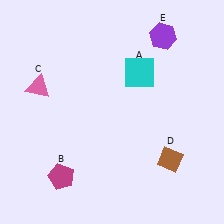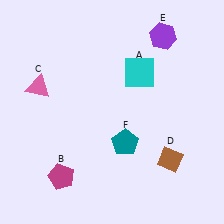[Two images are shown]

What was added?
A teal pentagon (F) was added in Image 2.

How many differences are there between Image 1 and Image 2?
There is 1 difference between the two images.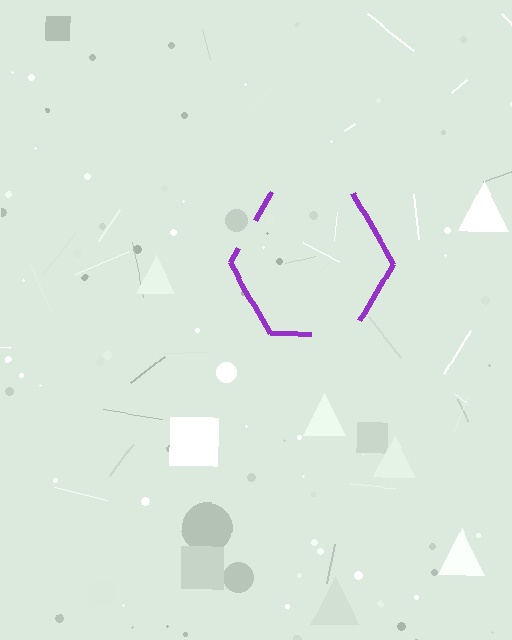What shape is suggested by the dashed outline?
The dashed outline suggests a hexagon.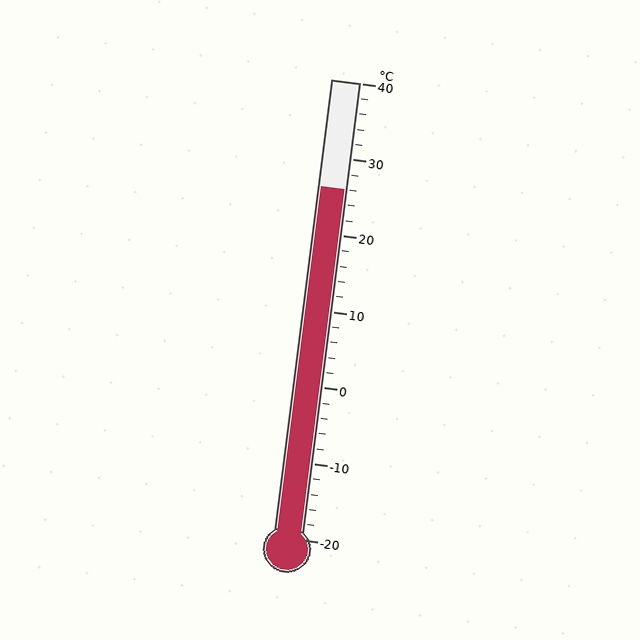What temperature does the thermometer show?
The thermometer shows approximately 26°C.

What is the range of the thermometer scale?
The thermometer scale ranges from -20°C to 40°C.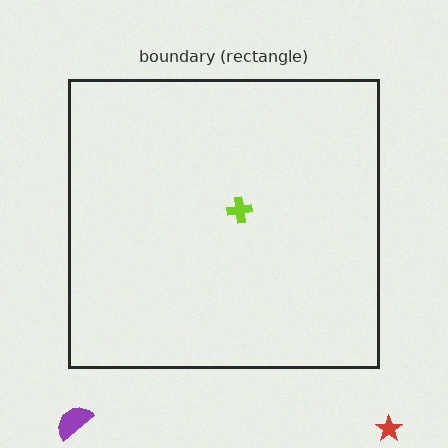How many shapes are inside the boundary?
1 inside, 2 outside.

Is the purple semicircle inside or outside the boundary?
Outside.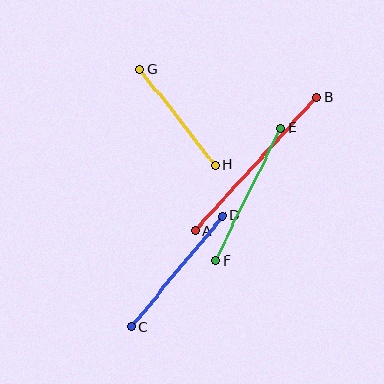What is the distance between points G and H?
The distance is approximately 122 pixels.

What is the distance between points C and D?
The distance is approximately 144 pixels.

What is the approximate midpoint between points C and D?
The midpoint is at approximately (177, 271) pixels.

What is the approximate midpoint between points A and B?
The midpoint is at approximately (256, 164) pixels.